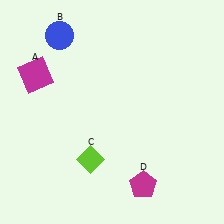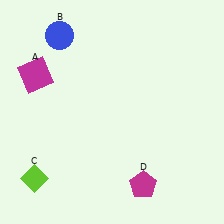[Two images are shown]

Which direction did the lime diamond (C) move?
The lime diamond (C) moved left.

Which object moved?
The lime diamond (C) moved left.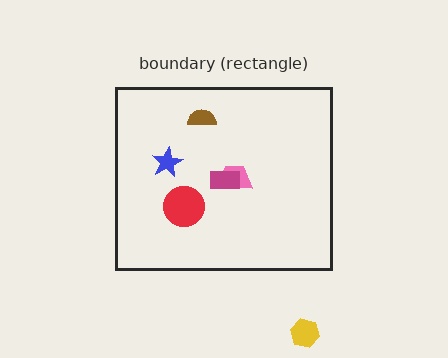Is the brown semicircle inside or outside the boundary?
Inside.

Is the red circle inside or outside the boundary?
Inside.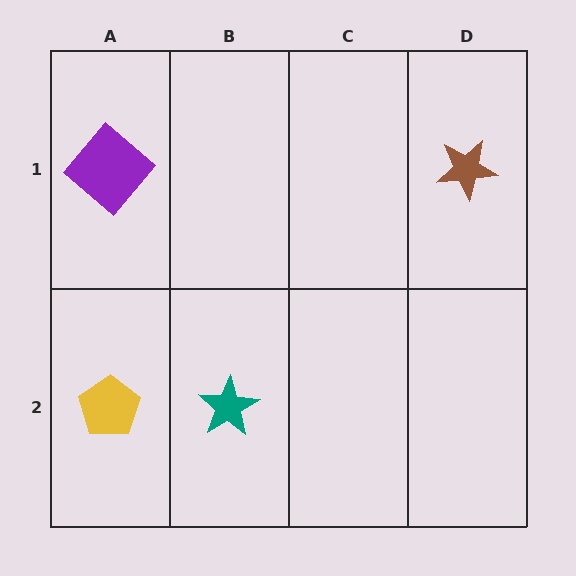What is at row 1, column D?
A brown star.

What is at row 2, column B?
A teal star.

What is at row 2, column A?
A yellow pentagon.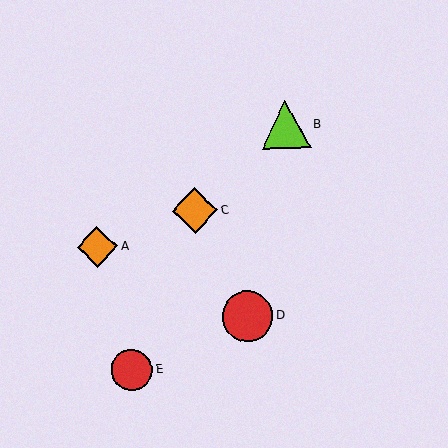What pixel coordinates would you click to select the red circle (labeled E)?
Click at (132, 370) to select the red circle E.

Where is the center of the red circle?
The center of the red circle is at (132, 370).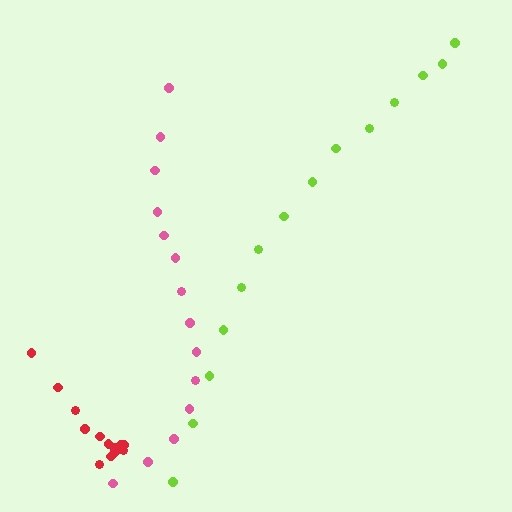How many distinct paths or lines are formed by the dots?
There are 3 distinct paths.